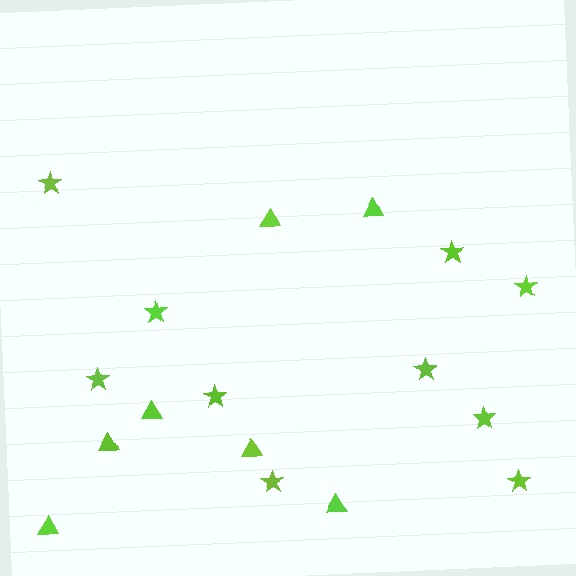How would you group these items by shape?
There are 2 groups: one group of triangles (7) and one group of stars (10).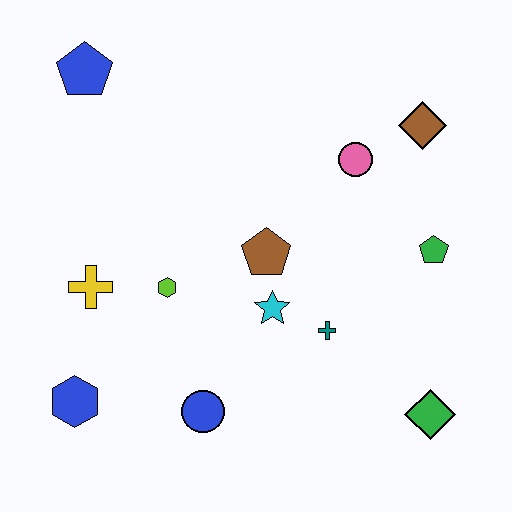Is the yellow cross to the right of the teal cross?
No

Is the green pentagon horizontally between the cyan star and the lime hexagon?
No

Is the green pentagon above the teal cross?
Yes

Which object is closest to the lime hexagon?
The yellow cross is closest to the lime hexagon.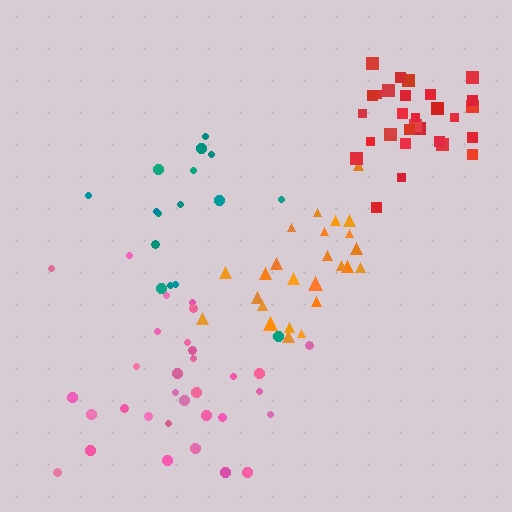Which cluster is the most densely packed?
Red.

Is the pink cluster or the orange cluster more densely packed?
Orange.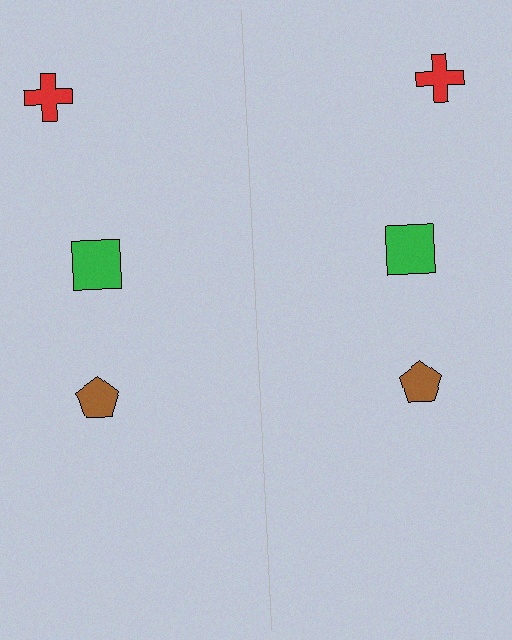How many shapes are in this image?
There are 6 shapes in this image.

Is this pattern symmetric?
Yes, this pattern has bilateral (reflection) symmetry.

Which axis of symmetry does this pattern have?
The pattern has a vertical axis of symmetry running through the center of the image.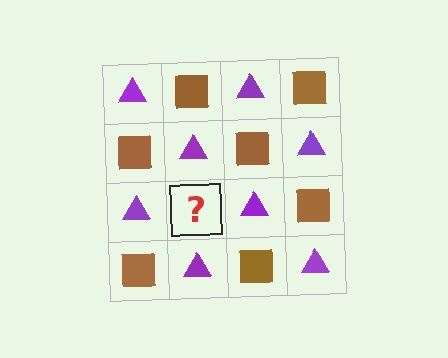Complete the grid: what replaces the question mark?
The question mark should be replaced with a brown square.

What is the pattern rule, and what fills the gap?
The rule is that it alternates purple triangle and brown square in a checkerboard pattern. The gap should be filled with a brown square.